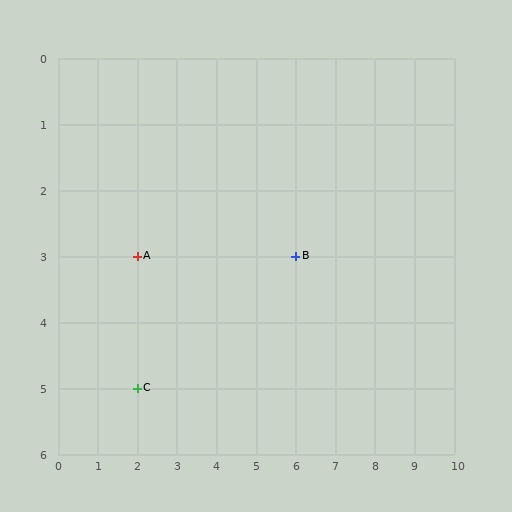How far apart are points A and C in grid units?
Points A and C are 2 rows apart.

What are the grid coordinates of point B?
Point B is at grid coordinates (6, 3).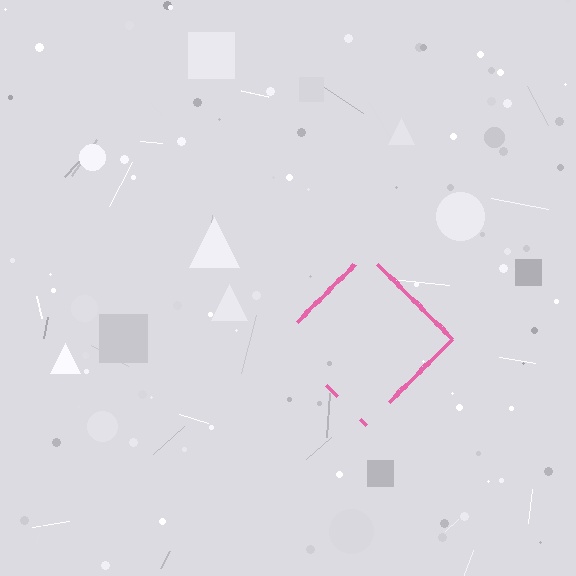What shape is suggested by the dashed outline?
The dashed outline suggests a diamond.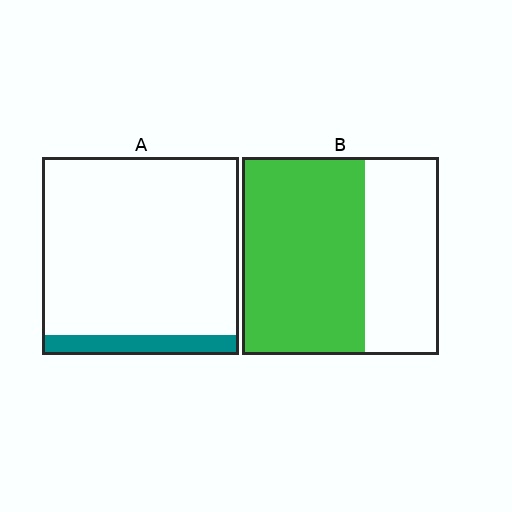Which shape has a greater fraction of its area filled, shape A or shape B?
Shape B.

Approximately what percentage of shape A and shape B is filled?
A is approximately 10% and B is approximately 60%.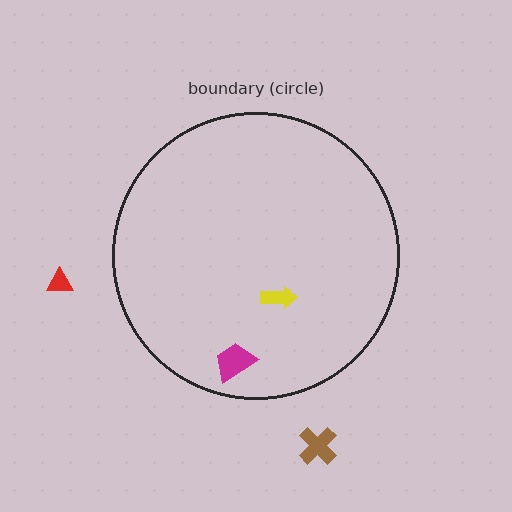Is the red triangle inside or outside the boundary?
Outside.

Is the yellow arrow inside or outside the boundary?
Inside.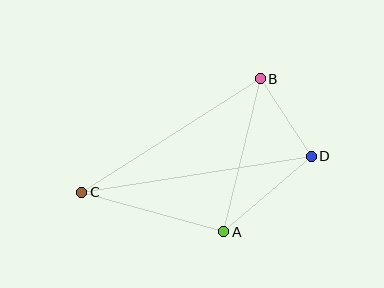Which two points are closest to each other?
Points B and D are closest to each other.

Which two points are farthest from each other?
Points C and D are farthest from each other.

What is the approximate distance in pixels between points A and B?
The distance between A and B is approximately 157 pixels.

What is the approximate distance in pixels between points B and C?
The distance between B and C is approximately 211 pixels.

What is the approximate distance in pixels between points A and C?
The distance between A and C is approximately 147 pixels.